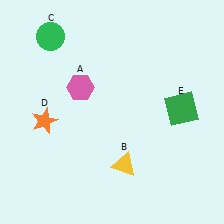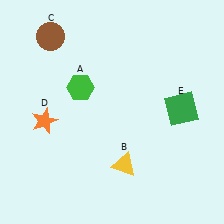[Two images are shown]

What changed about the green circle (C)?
In Image 1, C is green. In Image 2, it changed to brown.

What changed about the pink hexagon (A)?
In Image 1, A is pink. In Image 2, it changed to green.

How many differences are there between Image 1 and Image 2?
There are 2 differences between the two images.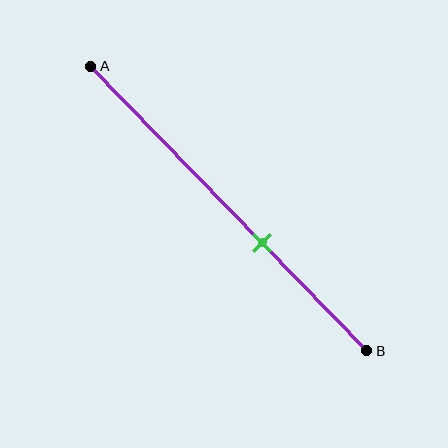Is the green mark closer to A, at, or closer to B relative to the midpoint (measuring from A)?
The green mark is closer to point B than the midpoint of segment AB.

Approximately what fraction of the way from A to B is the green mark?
The green mark is approximately 60% of the way from A to B.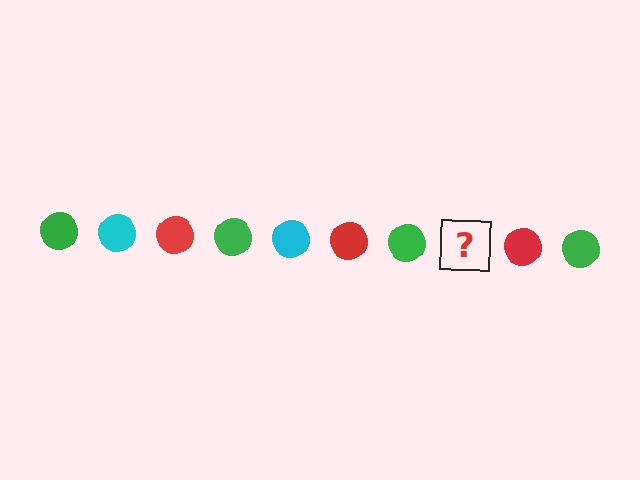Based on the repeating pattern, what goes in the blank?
The blank should be a cyan circle.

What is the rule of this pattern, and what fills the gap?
The rule is that the pattern cycles through green, cyan, red circles. The gap should be filled with a cyan circle.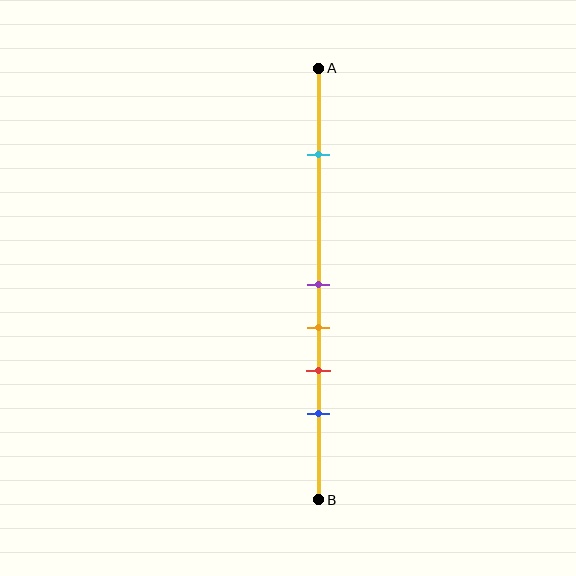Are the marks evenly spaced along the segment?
No, the marks are not evenly spaced.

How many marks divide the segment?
There are 5 marks dividing the segment.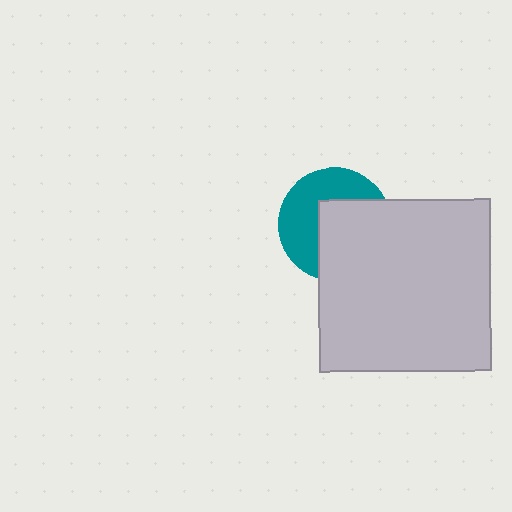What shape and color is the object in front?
The object in front is a light gray square.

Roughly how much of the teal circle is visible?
About half of it is visible (roughly 48%).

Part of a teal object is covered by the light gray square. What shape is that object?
It is a circle.